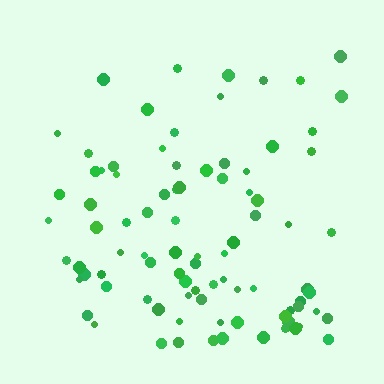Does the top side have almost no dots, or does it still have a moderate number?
Still a moderate number, just noticeably fewer than the bottom.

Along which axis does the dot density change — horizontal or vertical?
Vertical.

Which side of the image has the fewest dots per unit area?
The top.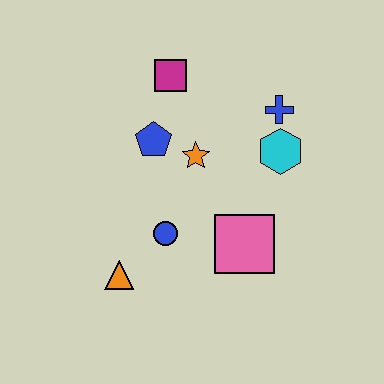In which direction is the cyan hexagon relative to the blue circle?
The cyan hexagon is to the right of the blue circle.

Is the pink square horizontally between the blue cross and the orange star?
Yes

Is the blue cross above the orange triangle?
Yes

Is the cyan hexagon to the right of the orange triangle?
Yes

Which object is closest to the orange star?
The blue pentagon is closest to the orange star.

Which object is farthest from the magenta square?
The orange triangle is farthest from the magenta square.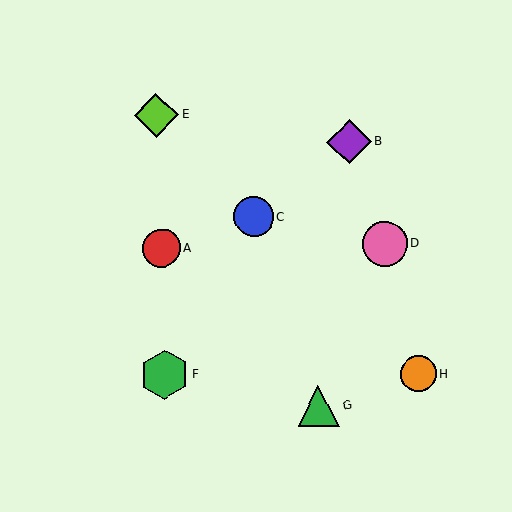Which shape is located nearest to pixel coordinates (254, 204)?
The blue circle (labeled C) at (254, 217) is nearest to that location.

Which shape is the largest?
The green hexagon (labeled F) is the largest.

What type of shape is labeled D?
Shape D is a pink circle.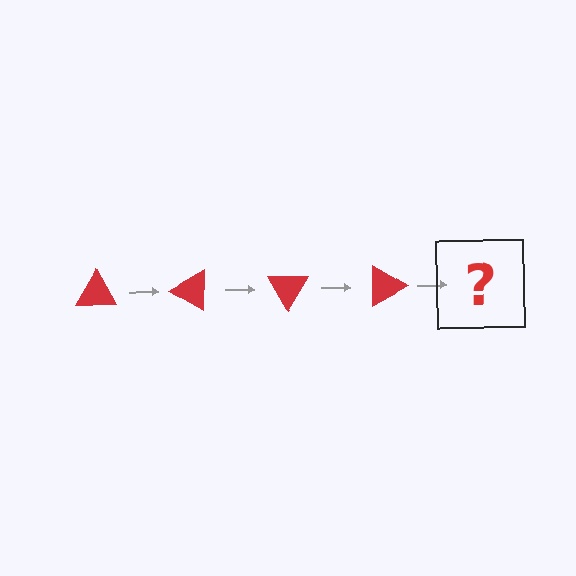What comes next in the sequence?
The next element should be a red triangle rotated 120 degrees.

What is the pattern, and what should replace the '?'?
The pattern is that the triangle rotates 30 degrees each step. The '?' should be a red triangle rotated 120 degrees.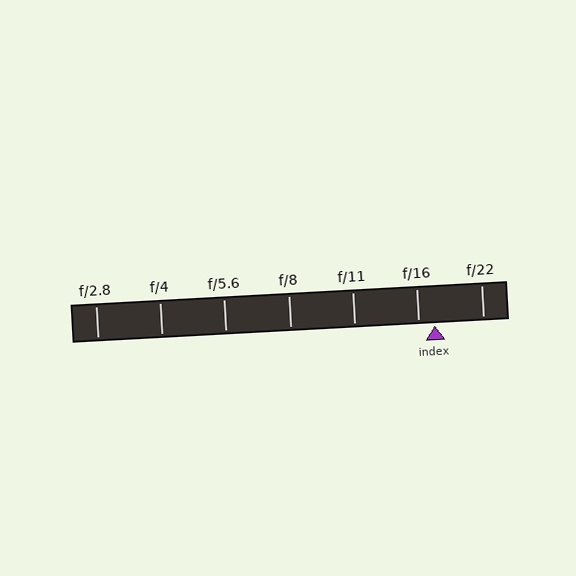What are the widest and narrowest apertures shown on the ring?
The widest aperture shown is f/2.8 and the narrowest is f/22.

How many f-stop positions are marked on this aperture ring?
There are 7 f-stop positions marked.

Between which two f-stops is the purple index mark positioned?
The index mark is between f/16 and f/22.